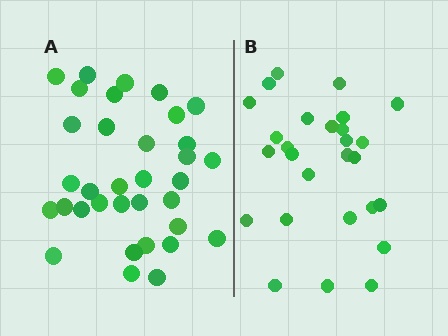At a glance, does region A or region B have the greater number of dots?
Region A (the left region) has more dots.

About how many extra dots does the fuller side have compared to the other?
Region A has roughly 8 or so more dots than region B.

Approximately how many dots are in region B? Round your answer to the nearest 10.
About 30 dots. (The exact count is 27, which rounds to 30.)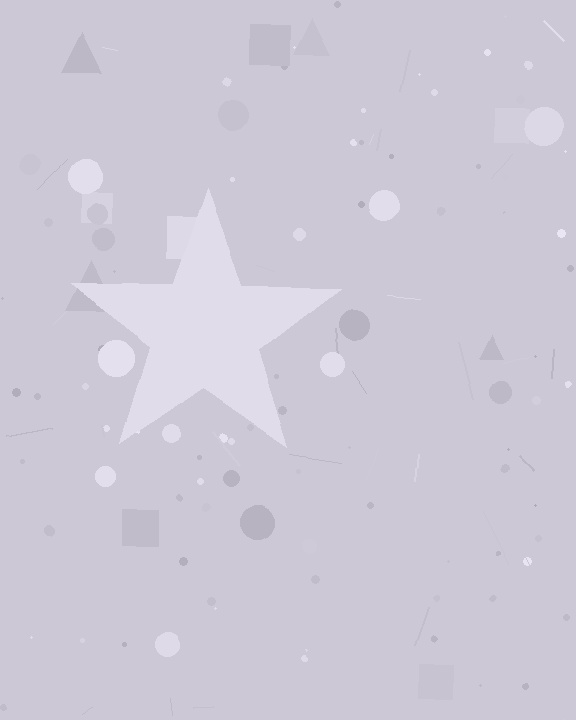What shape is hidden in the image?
A star is hidden in the image.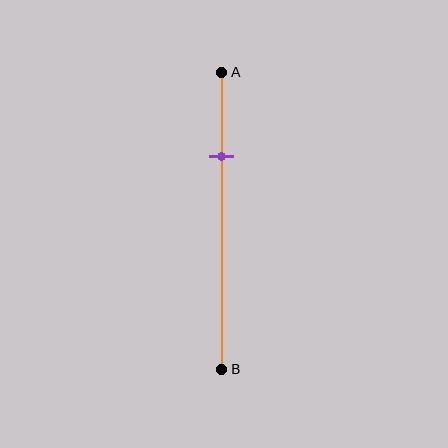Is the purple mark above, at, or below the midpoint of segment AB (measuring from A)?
The purple mark is above the midpoint of segment AB.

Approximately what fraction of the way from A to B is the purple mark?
The purple mark is approximately 30% of the way from A to B.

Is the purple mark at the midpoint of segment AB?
No, the mark is at about 30% from A, not at the 50% midpoint.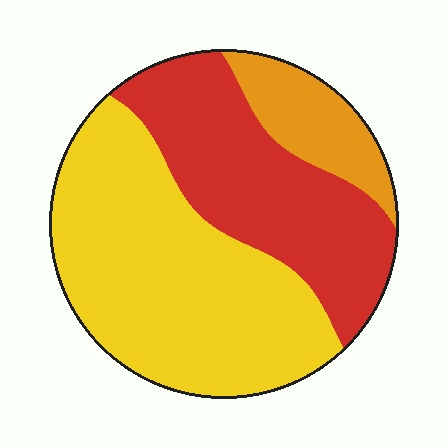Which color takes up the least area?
Orange, at roughly 15%.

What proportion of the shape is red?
Red covers about 35% of the shape.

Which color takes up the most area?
Yellow, at roughly 50%.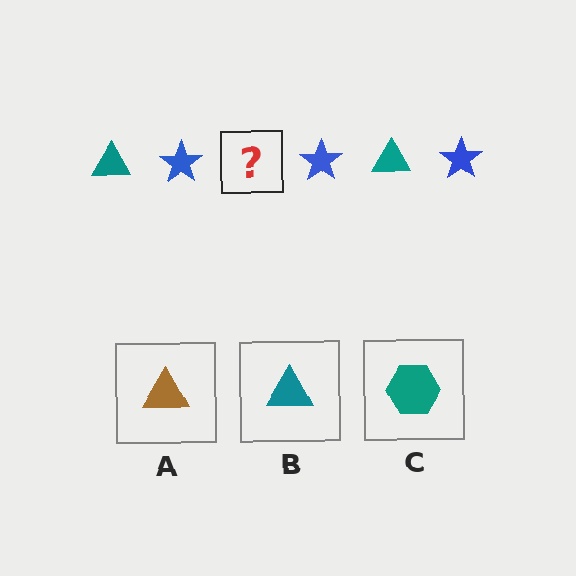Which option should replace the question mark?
Option B.